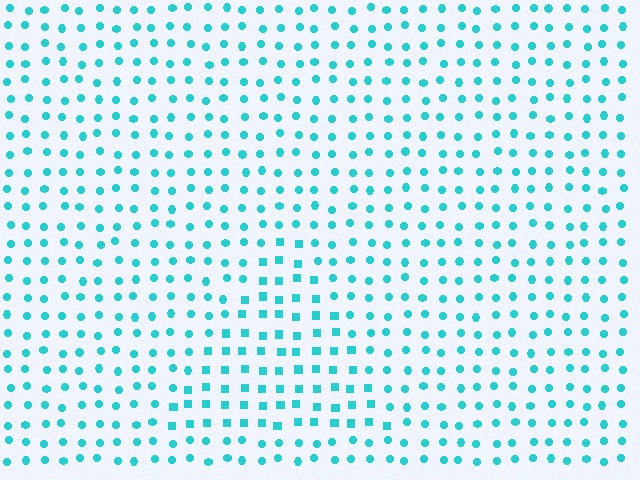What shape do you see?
I see a triangle.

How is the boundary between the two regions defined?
The boundary is defined by a change in element shape: squares inside vs. circles outside. All elements share the same color and spacing.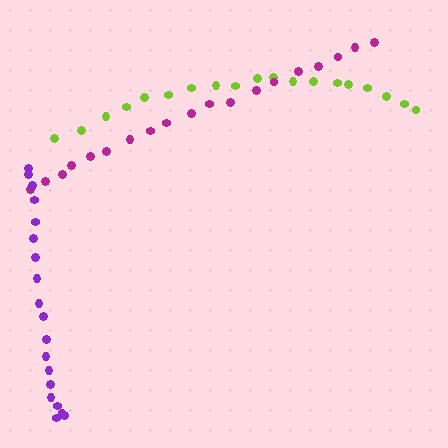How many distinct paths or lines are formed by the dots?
There are 3 distinct paths.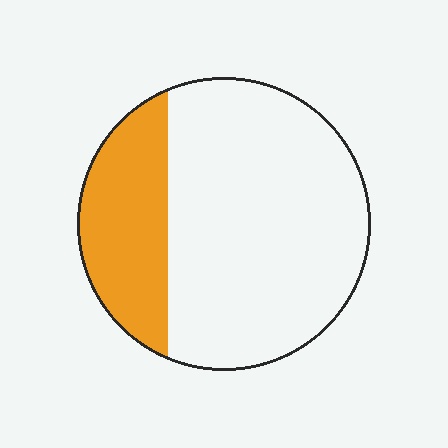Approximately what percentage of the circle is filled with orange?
Approximately 25%.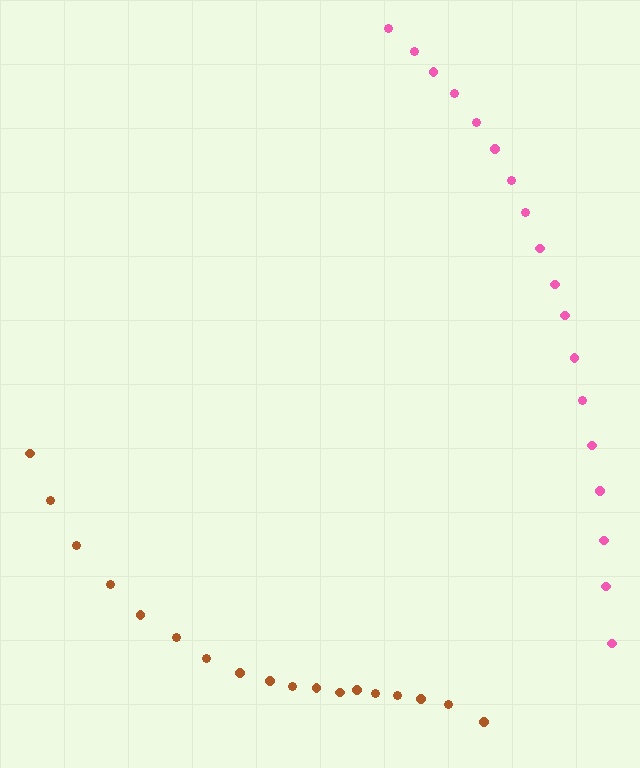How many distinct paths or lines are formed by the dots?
There are 2 distinct paths.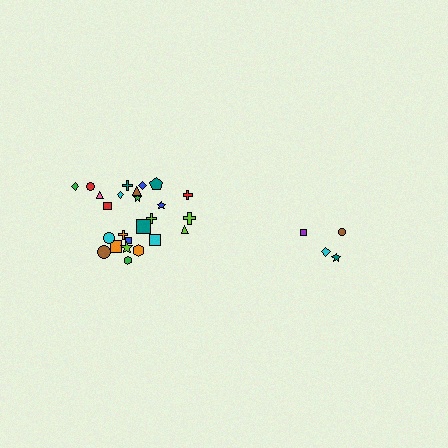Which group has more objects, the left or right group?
The left group.